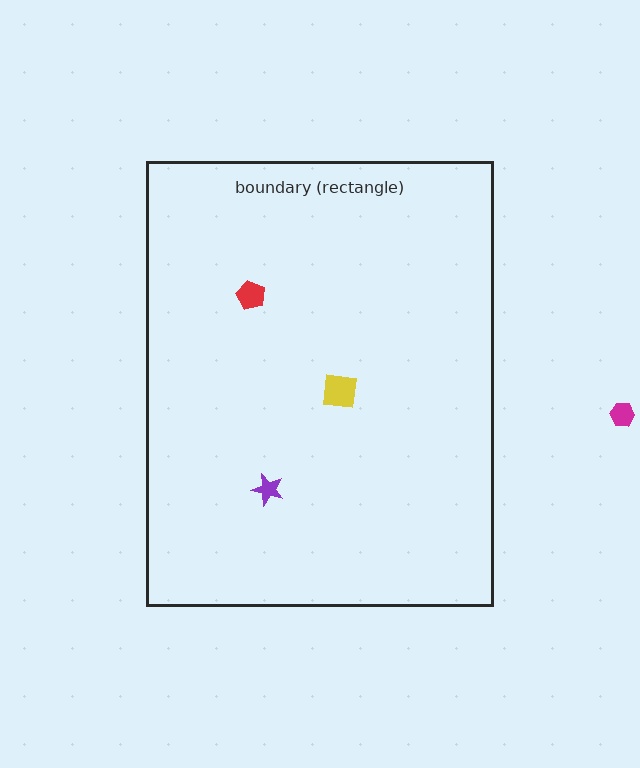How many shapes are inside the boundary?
3 inside, 1 outside.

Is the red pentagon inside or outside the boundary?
Inside.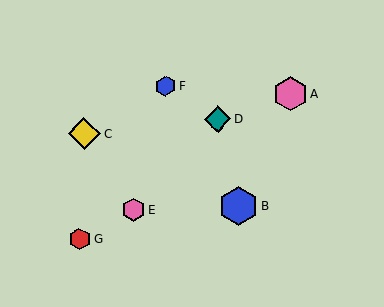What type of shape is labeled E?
Shape E is a pink hexagon.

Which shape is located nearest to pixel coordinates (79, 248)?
The red hexagon (labeled G) at (79, 239) is nearest to that location.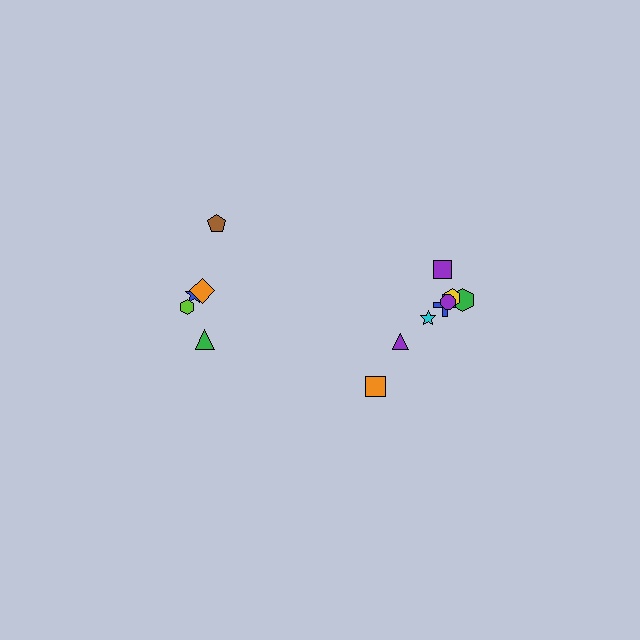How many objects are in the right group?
There are 8 objects.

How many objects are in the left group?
There are 5 objects.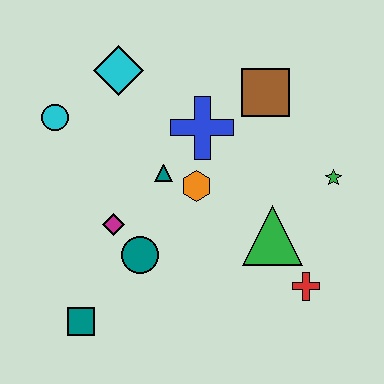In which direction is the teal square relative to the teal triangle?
The teal square is below the teal triangle.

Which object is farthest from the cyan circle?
The red cross is farthest from the cyan circle.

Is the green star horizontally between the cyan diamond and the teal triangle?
No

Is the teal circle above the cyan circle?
No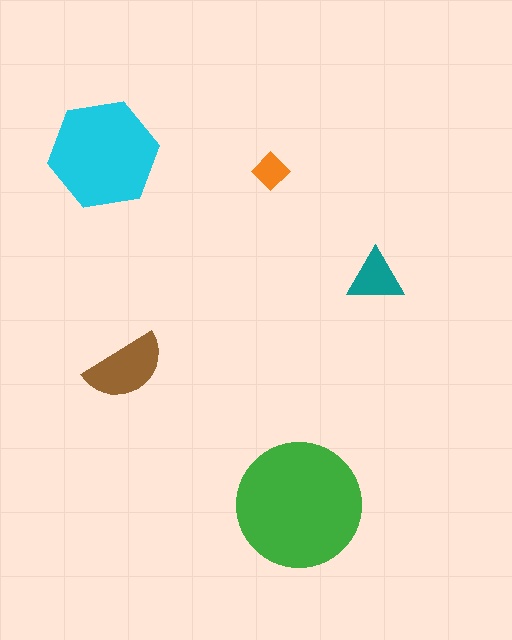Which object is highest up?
The cyan hexagon is topmost.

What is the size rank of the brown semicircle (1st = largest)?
3rd.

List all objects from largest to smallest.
The green circle, the cyan hexagon, the brown semicircle, the teal triangle, the orange diamond.